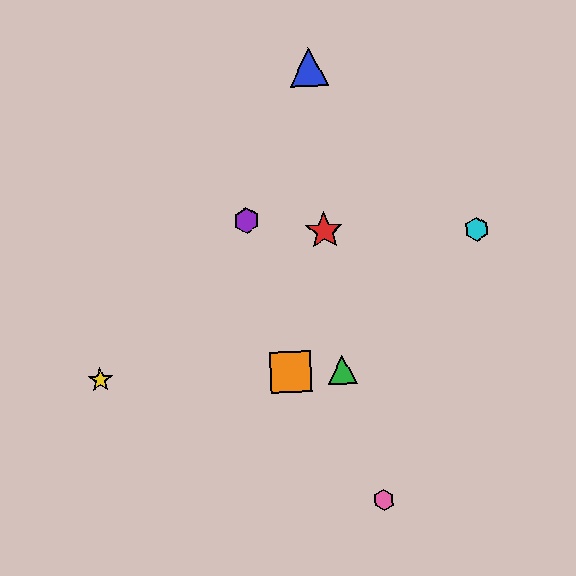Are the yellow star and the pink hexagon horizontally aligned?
No, the yellow star is at y≈380 and the pink hexagon is at y≈500.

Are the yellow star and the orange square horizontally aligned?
Yes, both are at y≈380.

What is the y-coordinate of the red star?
The red star is at y≈231.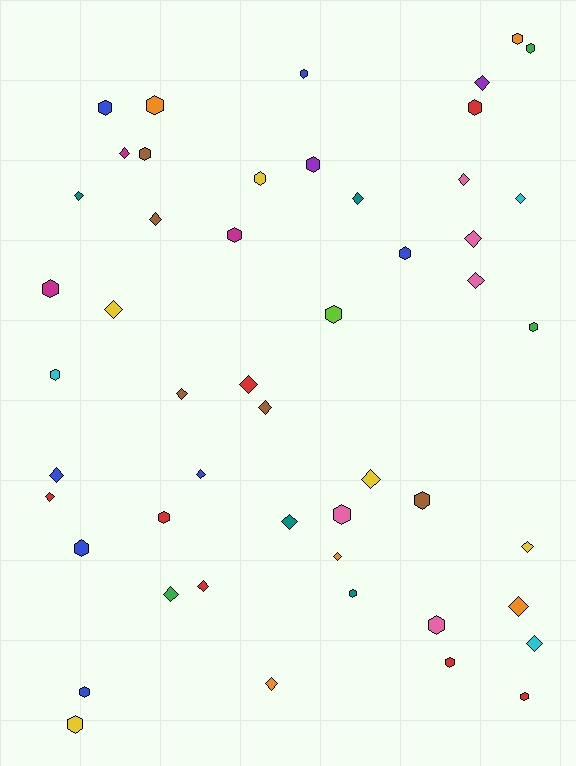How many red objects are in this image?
There are 7 red objects.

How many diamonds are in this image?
There are 25 diamonds.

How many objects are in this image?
There are 50 objects.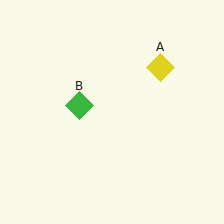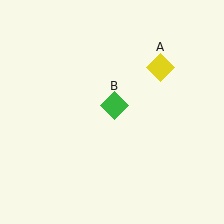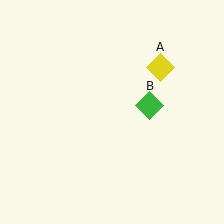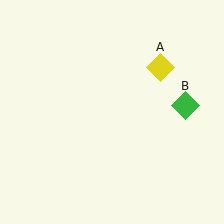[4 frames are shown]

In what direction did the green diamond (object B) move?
The green diamond (object B) moved right.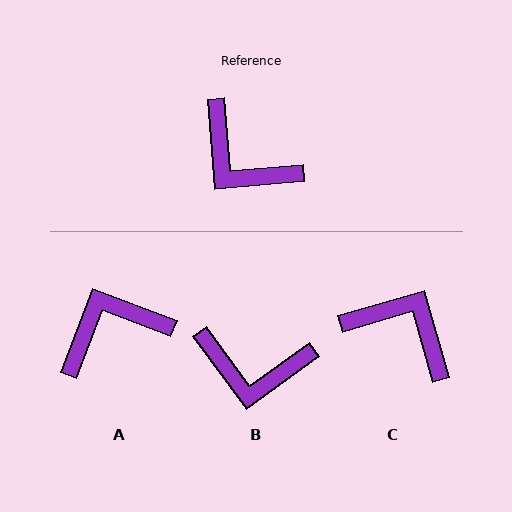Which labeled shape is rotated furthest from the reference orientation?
C, about 169 degrees away.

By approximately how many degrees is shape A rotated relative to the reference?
Approximately 116 degrees clockwise.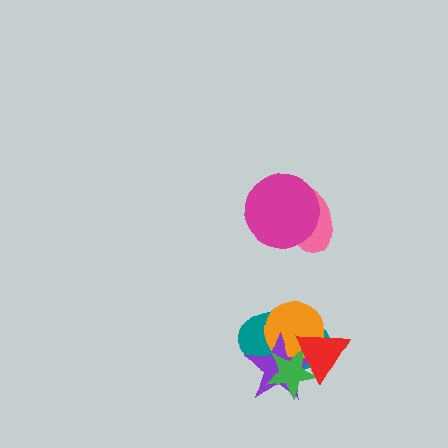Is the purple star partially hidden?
Yes, it is partially covered by another shape.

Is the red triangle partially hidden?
No, no other shape covers it.